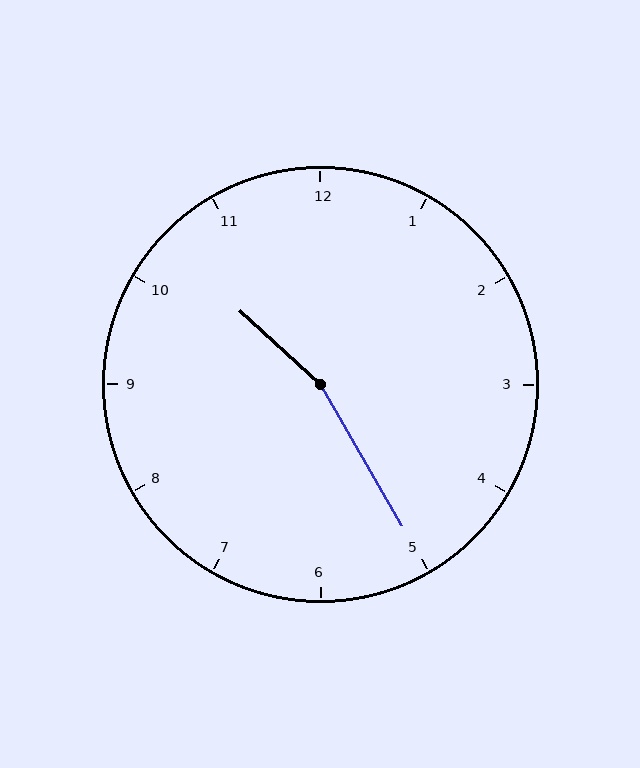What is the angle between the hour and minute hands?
Approximately 162 degrees.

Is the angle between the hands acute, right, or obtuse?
It is obtuse.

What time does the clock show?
10:25.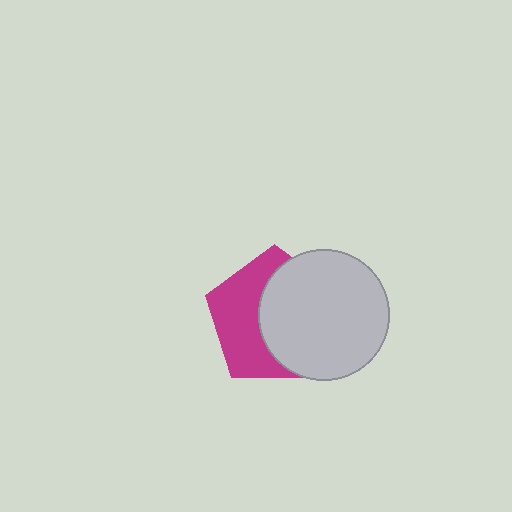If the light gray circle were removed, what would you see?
You would see the complete magenta pentagon.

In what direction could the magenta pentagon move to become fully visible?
The magenta pentagon could move left. That would shift it out from behind the light gray circle entirely.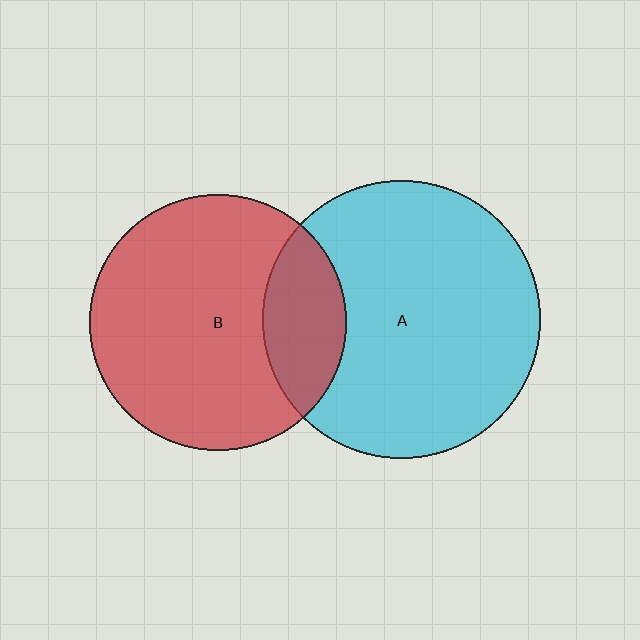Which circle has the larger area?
Circle A (cyan).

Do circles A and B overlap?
Yes.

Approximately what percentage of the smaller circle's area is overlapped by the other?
Approximately 20%.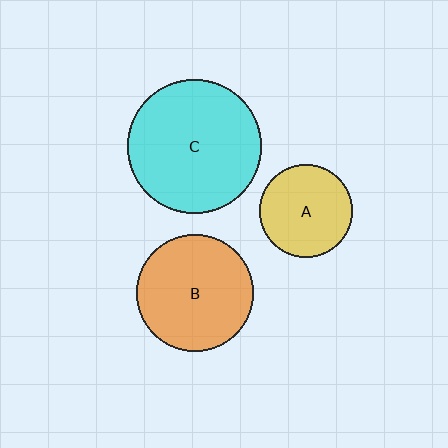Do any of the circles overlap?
No, none of the circles overlap.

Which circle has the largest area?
Circle C (cyan).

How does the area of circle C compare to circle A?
Approximately 2.1 times.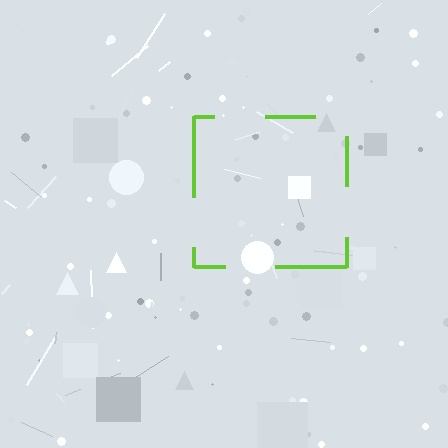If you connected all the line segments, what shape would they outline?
They would outline a square.